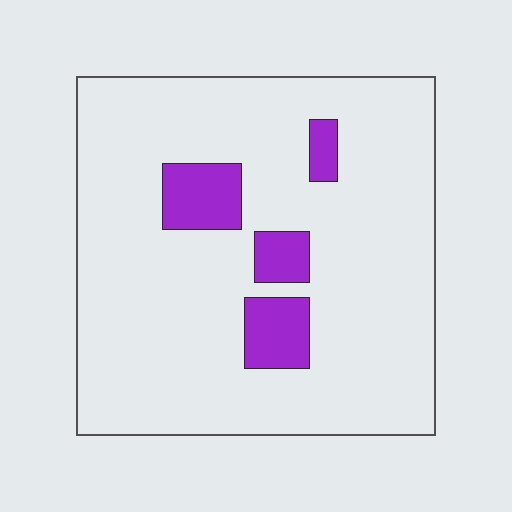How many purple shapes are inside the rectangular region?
4.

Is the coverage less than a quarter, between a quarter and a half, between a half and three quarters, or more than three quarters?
Less than a quarter.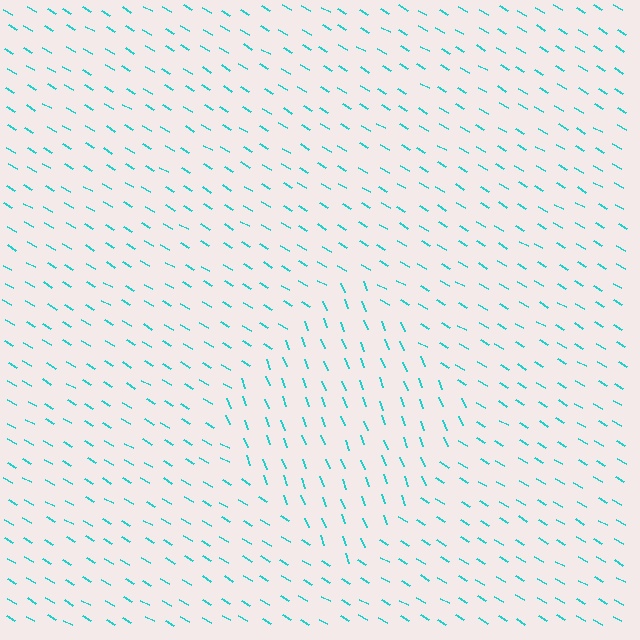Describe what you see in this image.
The image is filled with small cyan line segments. A diamond region in the image has lines oriented differently from the surrounding lines, creating a visible texture boundary.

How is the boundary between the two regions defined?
The boundary is defined purely by a change in line orientation (approximately 39 degrees difference). All lines are the same color and thickness.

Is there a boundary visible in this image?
Yes, there is a texture boundary formed by a change in line orientation.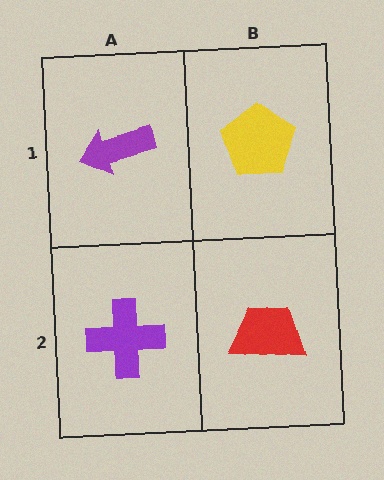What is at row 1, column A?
A purple arrow.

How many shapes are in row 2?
2 shapes.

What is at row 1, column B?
A yellow pentagon.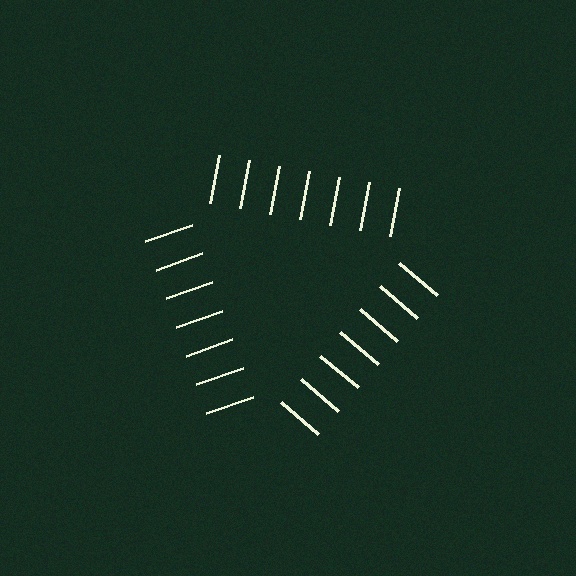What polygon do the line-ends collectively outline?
An illusory triangle — the line segments terminate on its edges but no continuous stroke is drawn.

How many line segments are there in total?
21 — 7 along each of the 3 edges.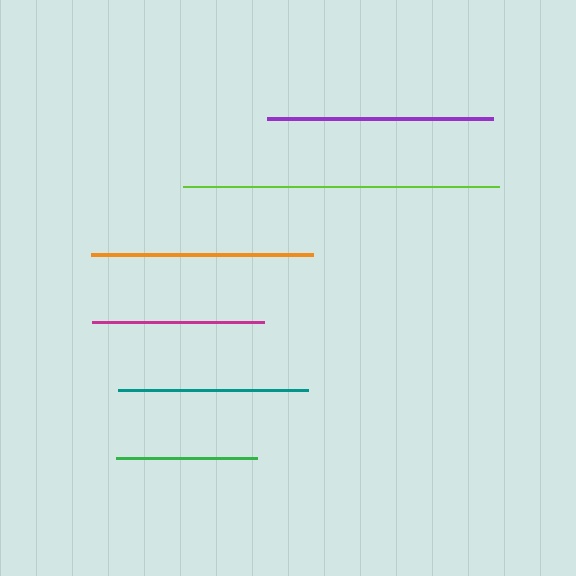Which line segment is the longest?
The lime line is the longest at approximately 316 pixels.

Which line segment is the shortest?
The green line is the shortest at approximately 141 pixels.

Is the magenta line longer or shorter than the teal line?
The teal line is longer than the magenta line.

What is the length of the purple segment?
The purple segment is approximately 226 pixels long.